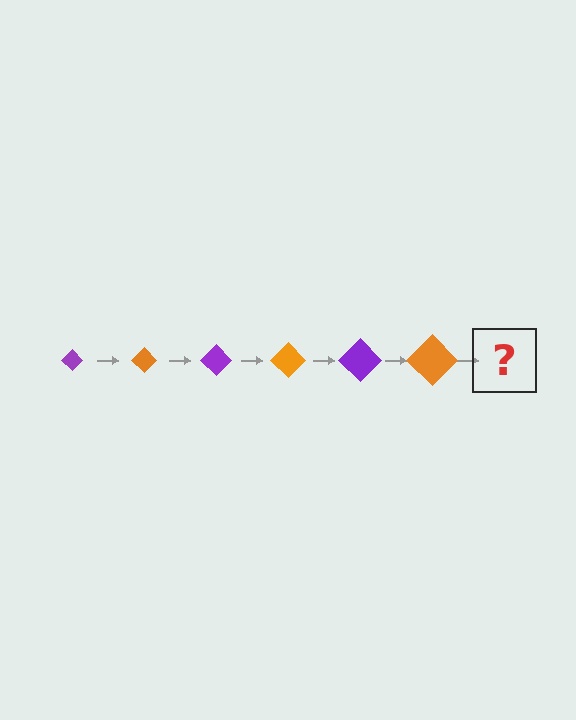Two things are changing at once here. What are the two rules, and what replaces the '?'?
The two rules are that the diamond grows larger each step and the color cycles through purple and orange. The '?' should be a purple diamond, larger than the previous one.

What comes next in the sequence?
The next element should be a purple diamond, larger than the previous one.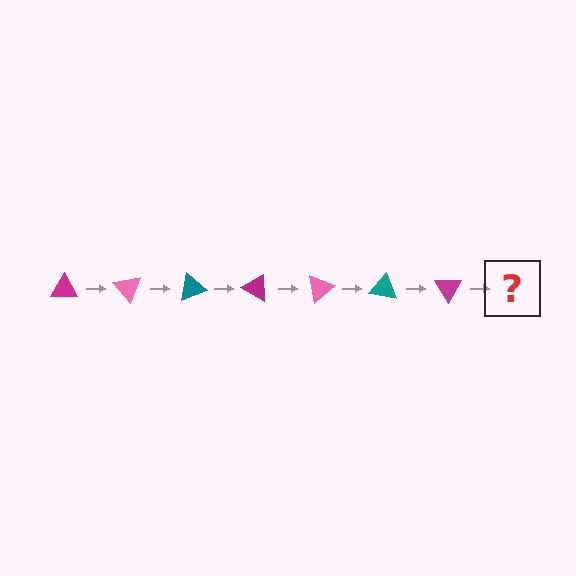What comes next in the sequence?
The next element should be a pink triangle, rotated 350 degrees from the start.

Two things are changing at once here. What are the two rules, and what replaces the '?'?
The two rules are that it rotates 50 degrees each step and the color cycles through magenta, pink, and teal. The '?' should be a pink triangle, rotated 350 degrees from the start.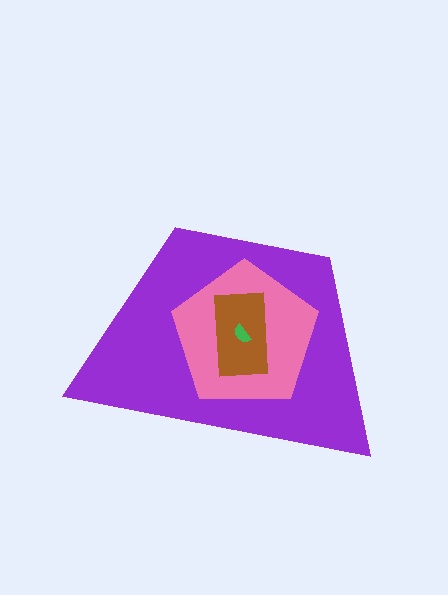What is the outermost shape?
The purple trapezoid.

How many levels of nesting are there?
4.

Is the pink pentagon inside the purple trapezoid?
Yes.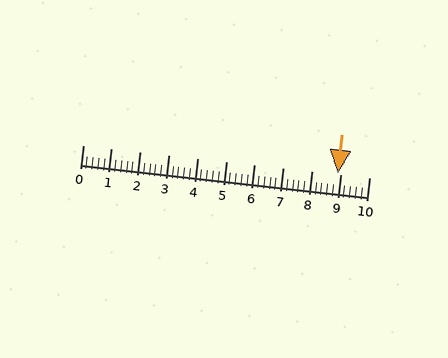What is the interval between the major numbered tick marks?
The major tick marks are spaced 1 units apart.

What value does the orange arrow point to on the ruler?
The orange arrow points to approximately 8.9.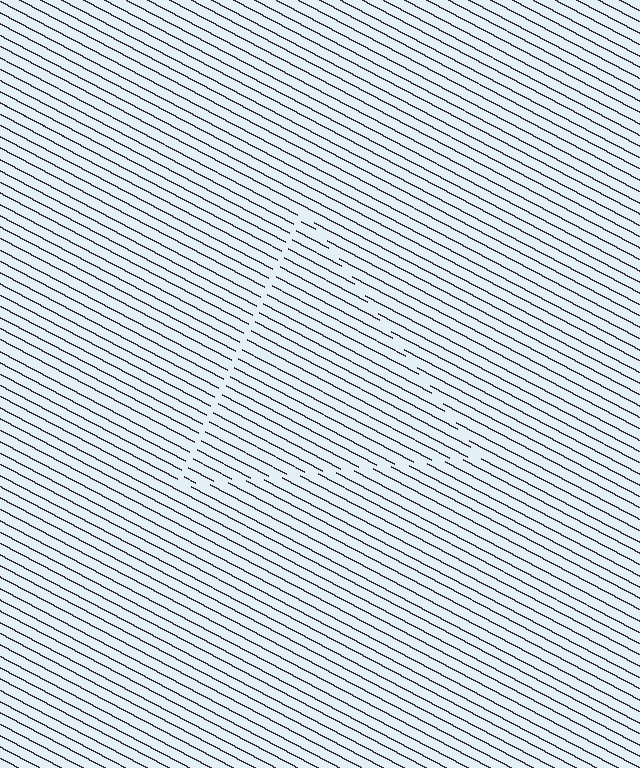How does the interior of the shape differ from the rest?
The interior of the shape contains the same grating, shifted by half a period — the contour is defined by the phase discontinuity where line-ends from the inner and outer gratings abut.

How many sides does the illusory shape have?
3 sides — the line-ends trace a triangle.